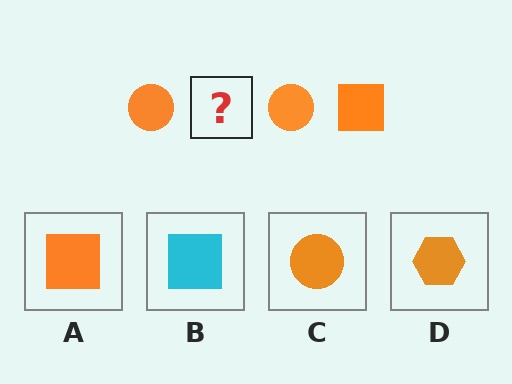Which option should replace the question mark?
Option A.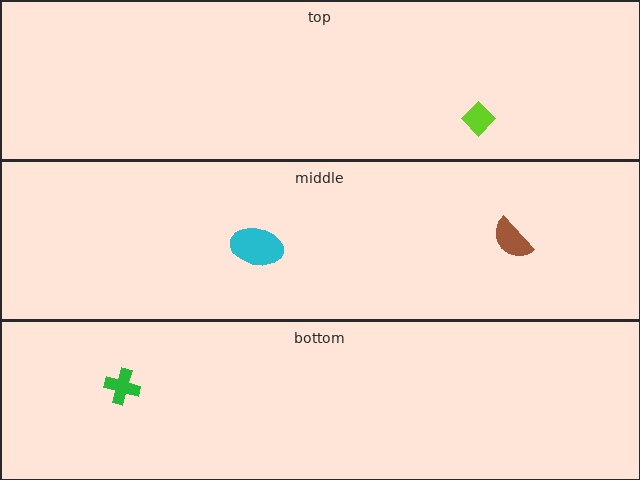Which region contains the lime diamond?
The top region.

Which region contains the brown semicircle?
The middle region.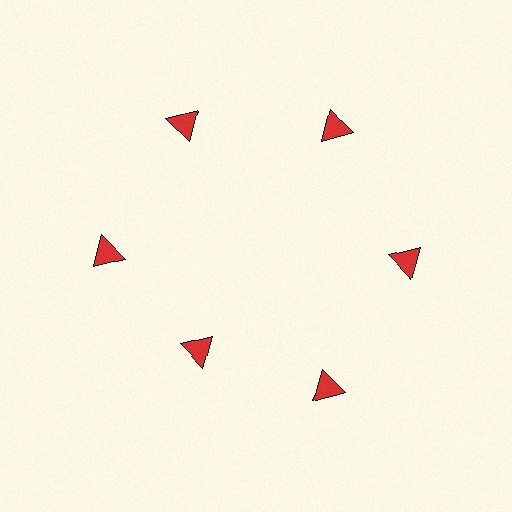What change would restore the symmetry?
The symmetry would be restored by moving it outward, back onto the ring so that all 6 triangles sit at equal angles and equal distance from the center.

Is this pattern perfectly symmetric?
No. The 6 red triangles are arranged in a ring, but one element near the 7 o'clock position is pulled inward toward the center, breaking the 6-fold rotational symmetry.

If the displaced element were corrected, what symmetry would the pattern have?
It would have 6-fold rotational symmetry — the pattern would map onto itself every 60 degrees.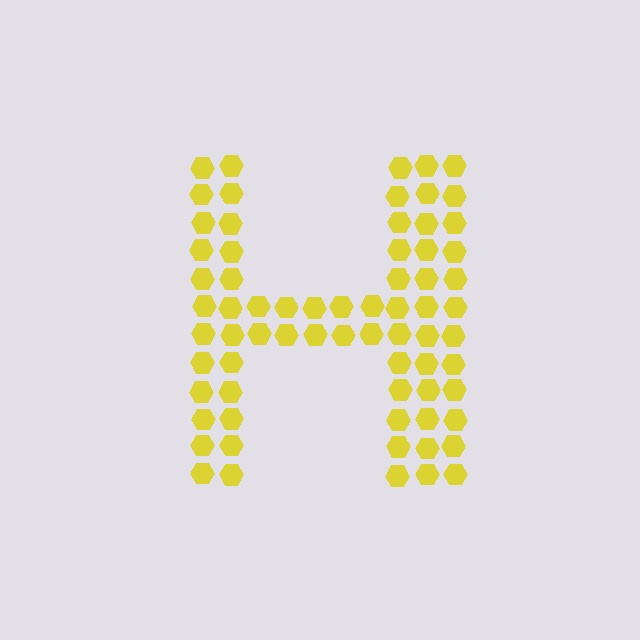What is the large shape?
The large shape is the letter H.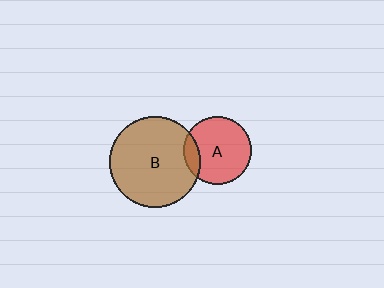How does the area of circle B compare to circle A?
Approximately 1.8 times.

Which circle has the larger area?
Circle B (brown).